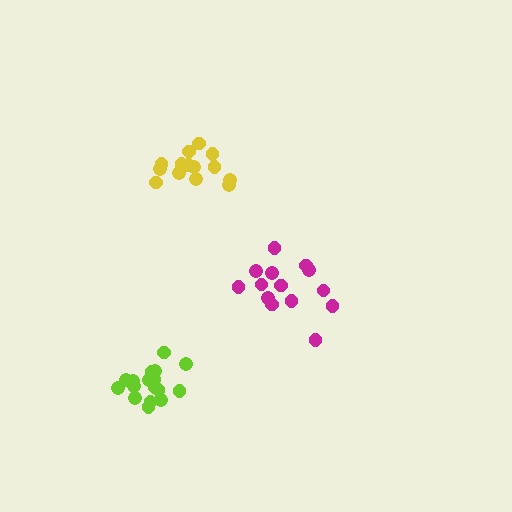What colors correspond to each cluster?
The clusters are colored: magenta, yellow, lime.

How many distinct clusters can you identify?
There are 3 distinct clusters.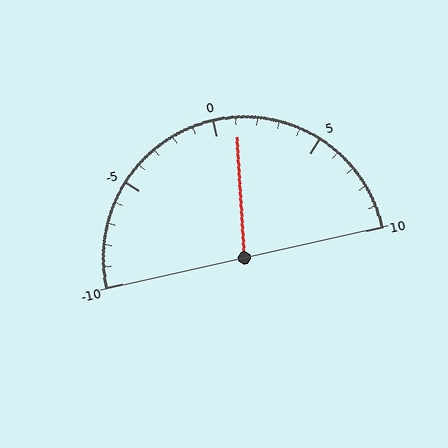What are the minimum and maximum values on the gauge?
The gauge ranges from -10 to 10.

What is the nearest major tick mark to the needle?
The nearest major tick mark is 0.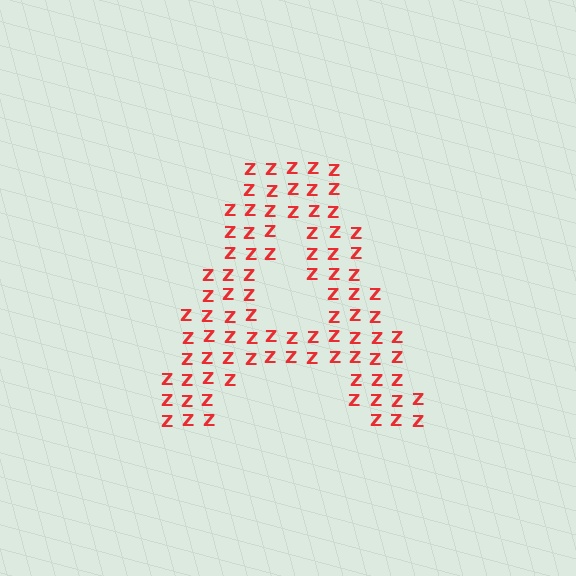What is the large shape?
The large shape is the letter A.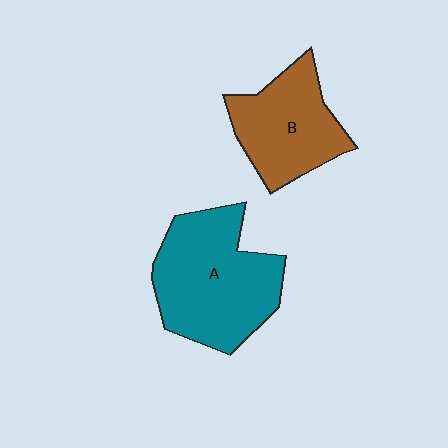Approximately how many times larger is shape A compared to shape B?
Approximately 1.4 times.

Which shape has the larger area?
Shape A (teal).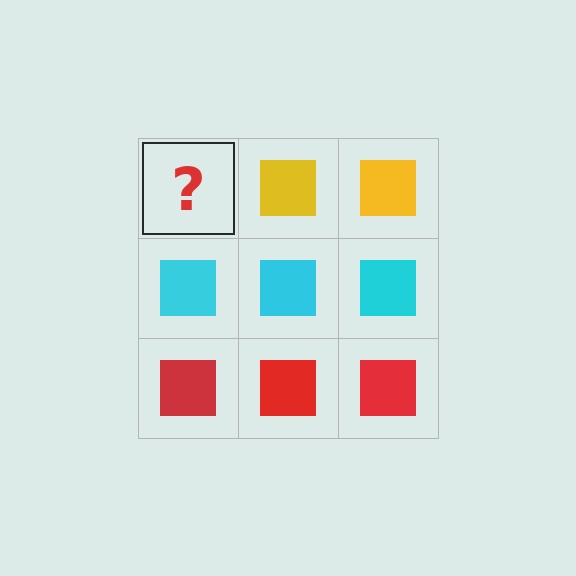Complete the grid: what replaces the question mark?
The question mark should be replaced with a yellow square.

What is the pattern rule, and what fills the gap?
The rule is that each row has a consistent color. The gap should be filled with a yellow square.